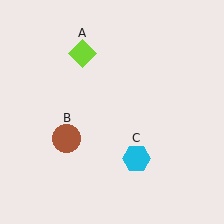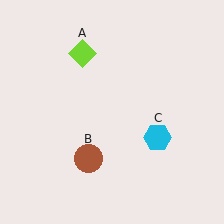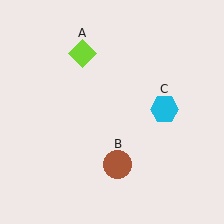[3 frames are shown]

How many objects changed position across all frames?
2 objects changed position: brown circle (object B), cyan hexagon (object C).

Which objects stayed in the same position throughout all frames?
Lime diamond (object A) remained stationary.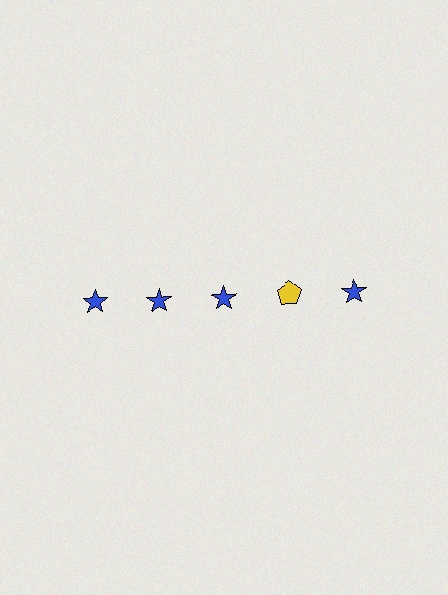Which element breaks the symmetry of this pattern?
The yellow pentagon in the top row, second from right column breaks the symmetry. All other shapes are blue stars.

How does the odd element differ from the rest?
It differs in both color (yellow instead of blue) and shape (pentagon instead of star).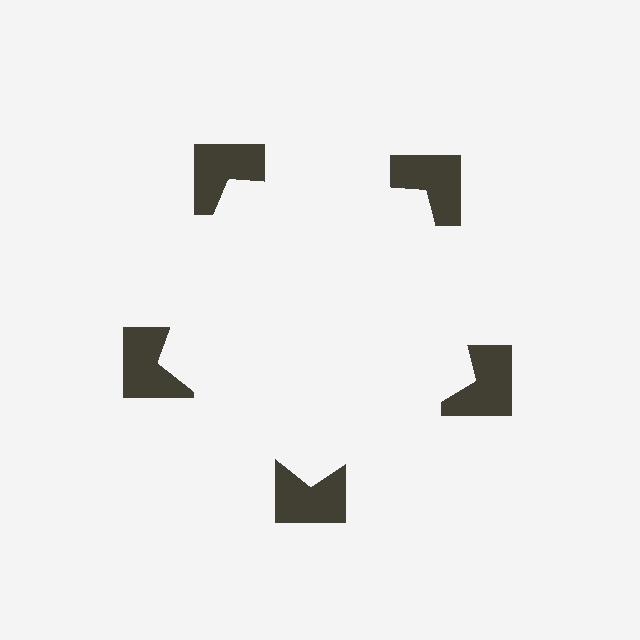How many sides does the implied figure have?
5 sides.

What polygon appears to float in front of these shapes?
An illusory pentagon — its edges are inferred from the aligned wedge cuts in the notched squares, not physically drawn.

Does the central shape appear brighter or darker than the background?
It typically appears slightly brighter than the background, even though no actual brightness change is drawn.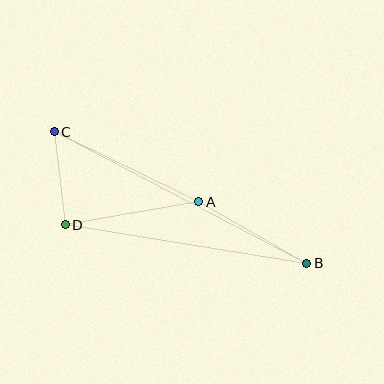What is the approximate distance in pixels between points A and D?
The distance between A and D is approximately 135 pixels.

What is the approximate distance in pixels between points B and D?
The distance between B and D is approximately 244 pixels.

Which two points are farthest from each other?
Points B and C are farthest from each other.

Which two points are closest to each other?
Points C and D are closest to each other.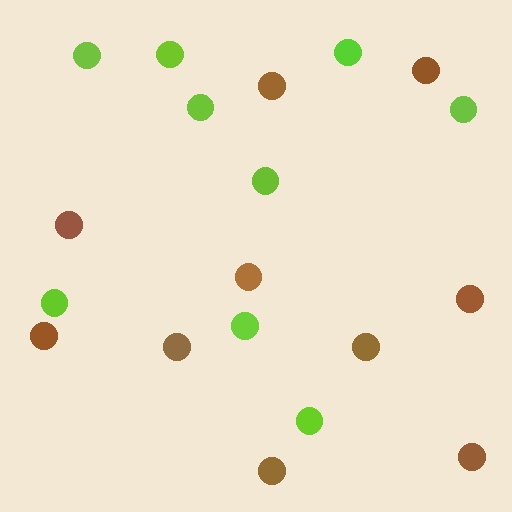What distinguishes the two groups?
There are 2 groups: one group of brown circles (10) and one group of lime circles (9).